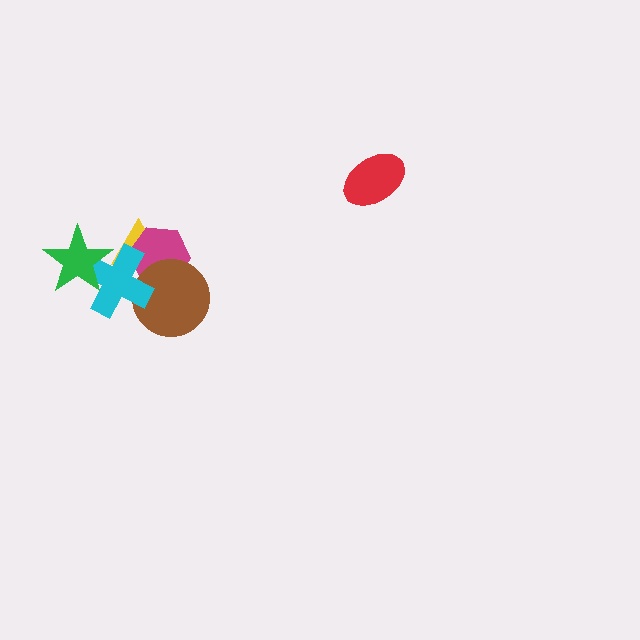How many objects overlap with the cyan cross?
4 objects overlap with the cyan cross.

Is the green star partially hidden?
No, no other shape covers it.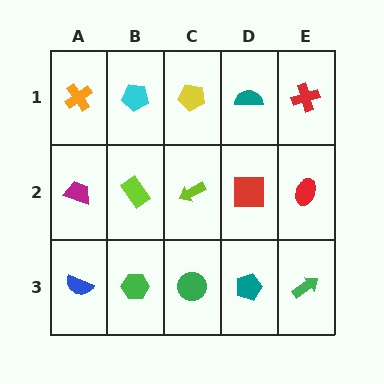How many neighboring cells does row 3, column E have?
2.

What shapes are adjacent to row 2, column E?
A red cross (row 1, column E), a green arrow (row 3, column E), a red square (row 2, column D).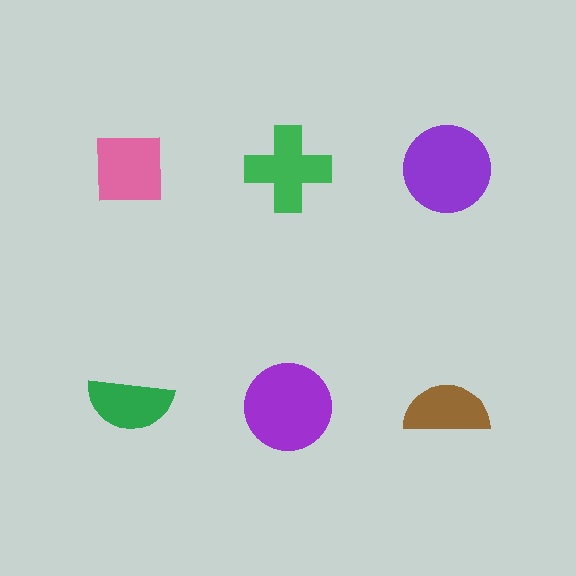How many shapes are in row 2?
3 shapes.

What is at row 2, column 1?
A green semicircle.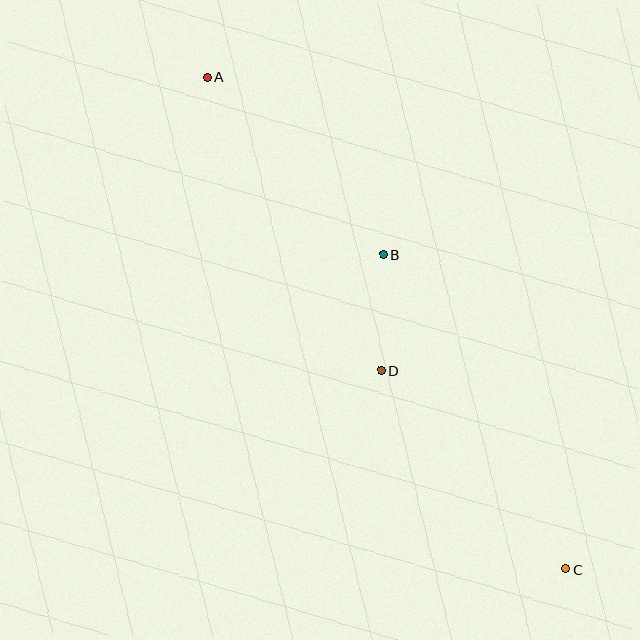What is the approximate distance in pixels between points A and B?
The distance between A and B is approximately 249 pixels.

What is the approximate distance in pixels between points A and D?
The distance between A and D is approximately 340 pixels.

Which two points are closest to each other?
Points B and D are closest to each other.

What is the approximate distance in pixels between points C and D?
The distance between C and D is approximately 271 pixels.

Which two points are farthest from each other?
Points A and C are farthest from each other.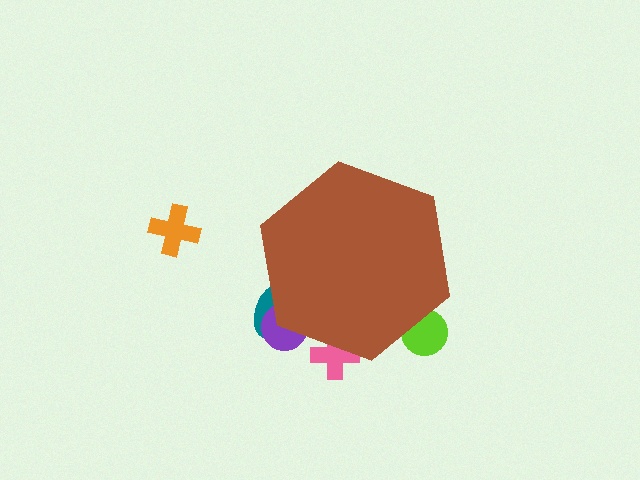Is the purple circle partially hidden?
Yes, the purple circle is partially hidden behind the brown hexagon.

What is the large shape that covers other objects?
A brown hexagon.